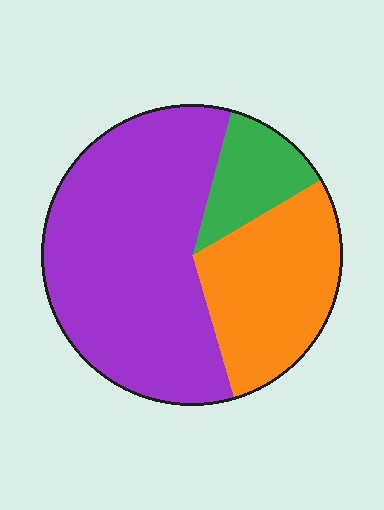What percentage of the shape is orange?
Orange covers about 30% of the shape.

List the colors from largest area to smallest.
From largest to smallest: purple, orange, green.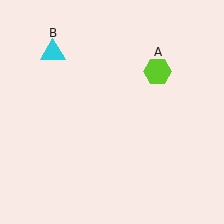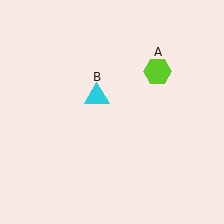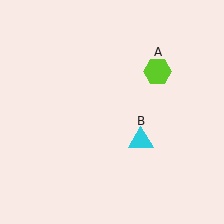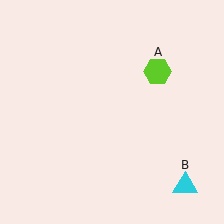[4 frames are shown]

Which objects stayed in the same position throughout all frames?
Lime hexagon (object A) remained stationary.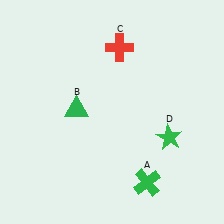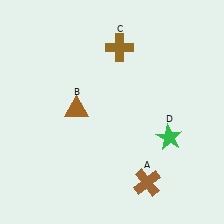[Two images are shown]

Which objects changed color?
A changed from green to brown. B changed from green to brown. C changed from red to brown.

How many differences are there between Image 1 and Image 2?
There are 3 differences between the two images.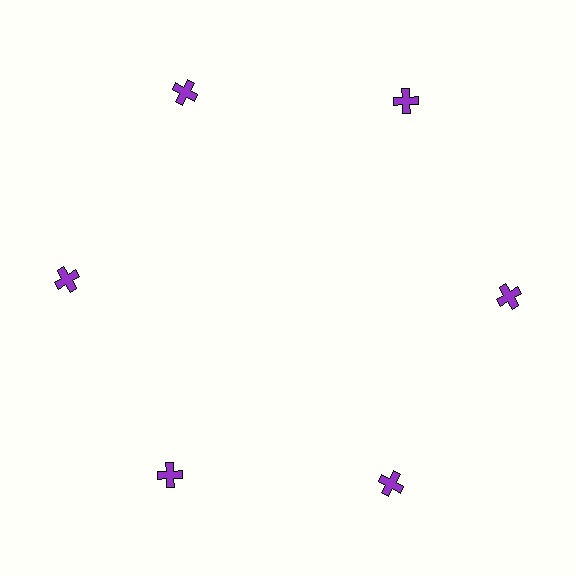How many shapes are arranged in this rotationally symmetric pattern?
There are 6 shapes, arranged in 6 groups of 1.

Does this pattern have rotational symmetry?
Yes, this pattern has 6-fold rotational symmetry. It looks the same after rotating 60 degrees around the center.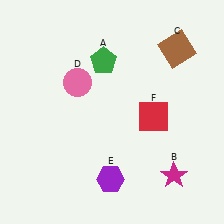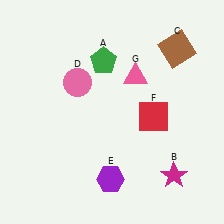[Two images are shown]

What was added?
A pink triangle (G) was added in Image 2.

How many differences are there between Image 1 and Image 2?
There is 1 difference between the two images.